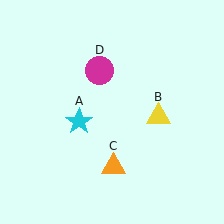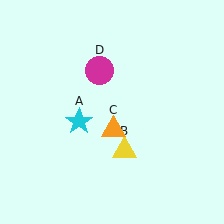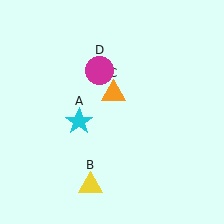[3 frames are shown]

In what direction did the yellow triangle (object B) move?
The yellow triangle (object B) moved down and to the left.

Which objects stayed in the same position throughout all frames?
Cyan star (object A) and magenta circle (object D) remained stationary.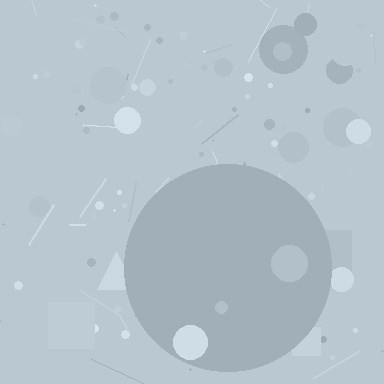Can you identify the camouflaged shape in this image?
The camouflaged shape is a circle.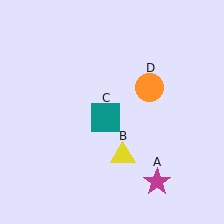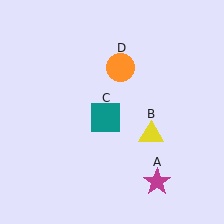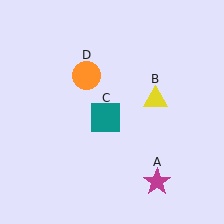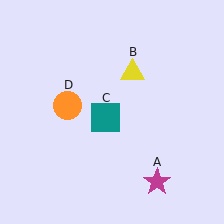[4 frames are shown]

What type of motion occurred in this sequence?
The yellow triangle (object B), orange circle (object D) rotated counterclockwise around the center of the scene.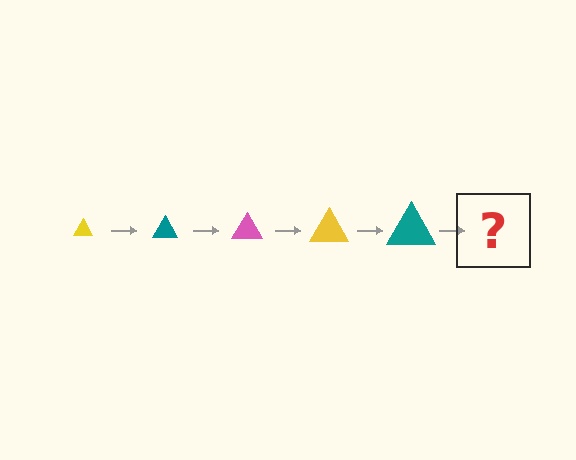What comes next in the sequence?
The next element should be a pink triangle, larger than the previous one.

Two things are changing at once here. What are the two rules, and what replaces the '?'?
The two rules are that the triangle grows larger each step and the color cycles through yellow, teal, and pink. The '?' should be a pink triangle, larger than the previous one.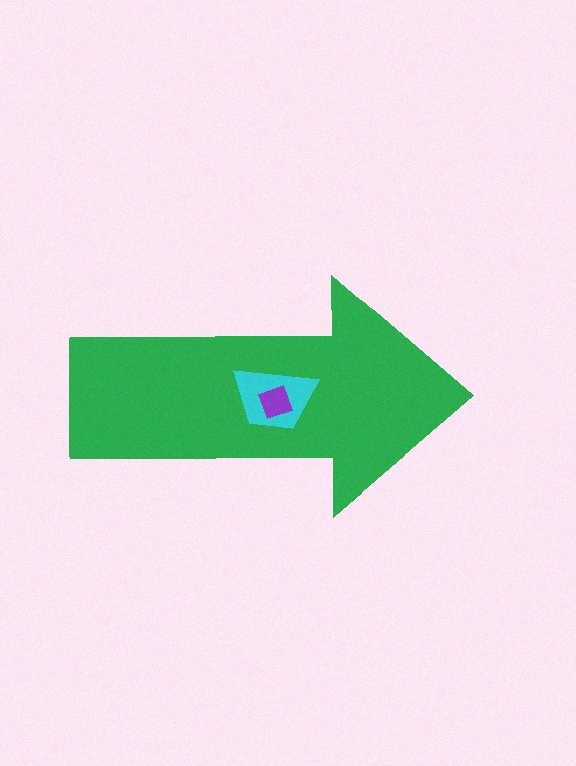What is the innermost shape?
The purple square.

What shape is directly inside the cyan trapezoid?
The purple square.